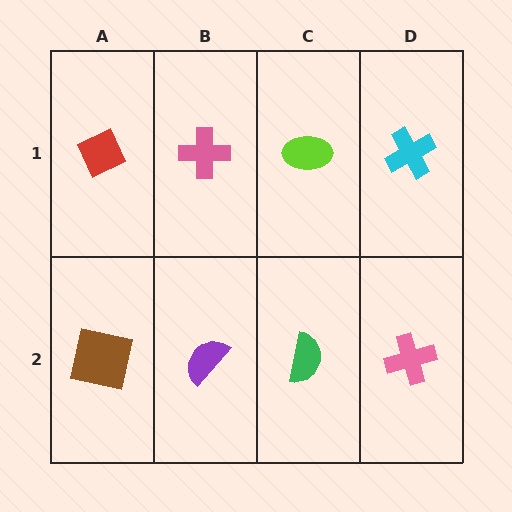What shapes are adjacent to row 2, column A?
A red diamond (row 1, column A), a purple semicircle (row 2, column B).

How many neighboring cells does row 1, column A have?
2.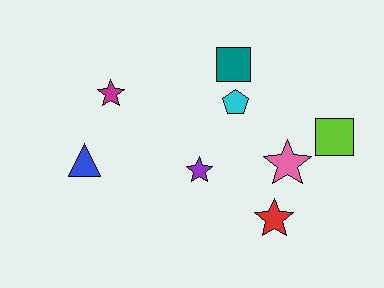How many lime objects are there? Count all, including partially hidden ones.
There is 1 lime object.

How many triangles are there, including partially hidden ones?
There is 1 triangle.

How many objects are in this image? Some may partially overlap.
There are 8 objects.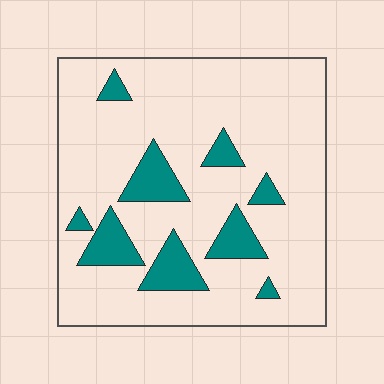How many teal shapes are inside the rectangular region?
9.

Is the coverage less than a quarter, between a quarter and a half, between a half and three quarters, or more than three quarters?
Less than a quarter.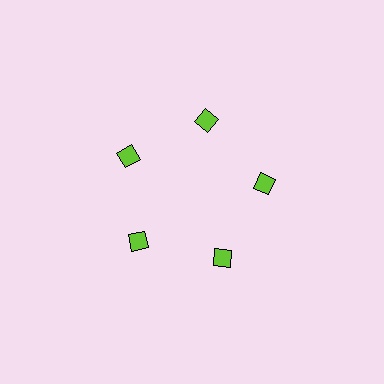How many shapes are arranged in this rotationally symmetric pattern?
There are 5 shapes, arranged in 5 groups of 1.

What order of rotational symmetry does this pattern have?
This pattern has 5-fold rotational symmetry.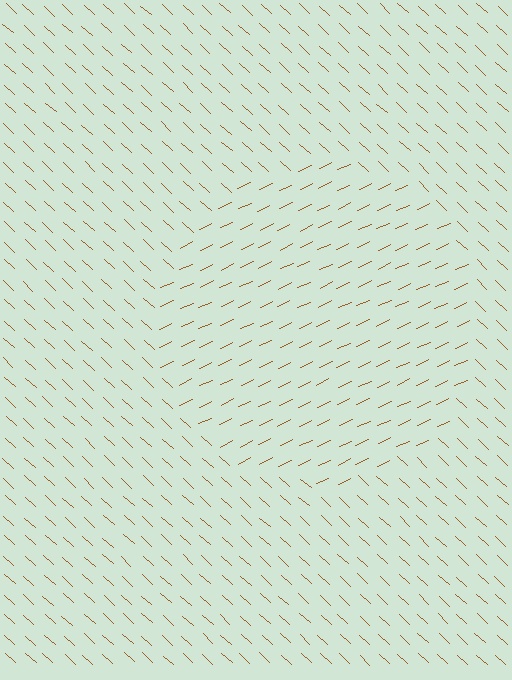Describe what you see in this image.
The image is filled with small brown line segments. A circle region in the image has lines oriented differently from the surrounding lines, creating a visible texture boundary.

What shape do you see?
I see a circle.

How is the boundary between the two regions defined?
The boundary is defined purely by a change in line orientation (approximately 68 degrees difference). All lines are the same color and thickness.